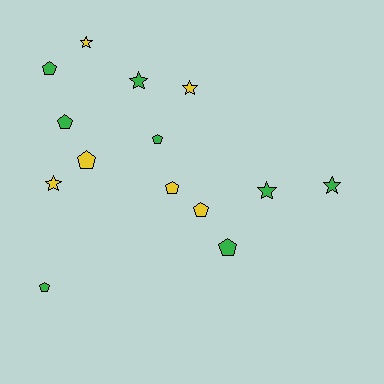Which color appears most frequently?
Green, with 8 objects.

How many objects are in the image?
There are 14 objects.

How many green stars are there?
There are 3 green stars.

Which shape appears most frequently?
Pentagon, with 8 objects.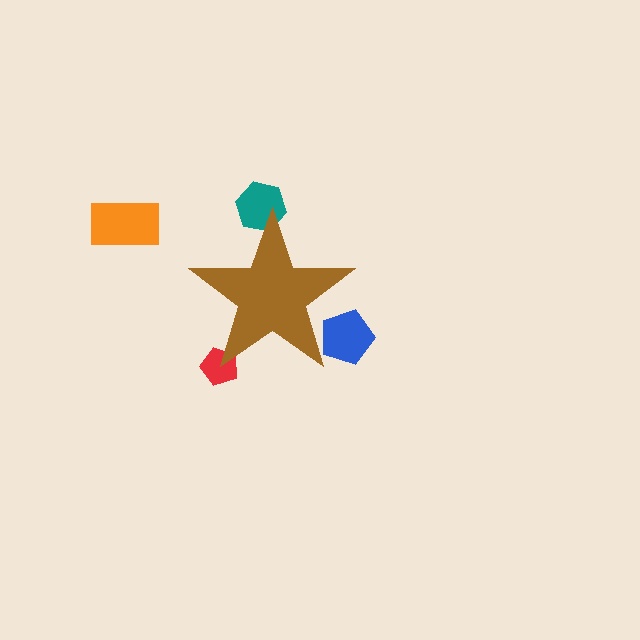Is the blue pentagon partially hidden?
Yes, the blue pentagon is partially hidden behind the brown star.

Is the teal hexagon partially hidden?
Yes, the teal hexagon is partially hidden behind the brown star.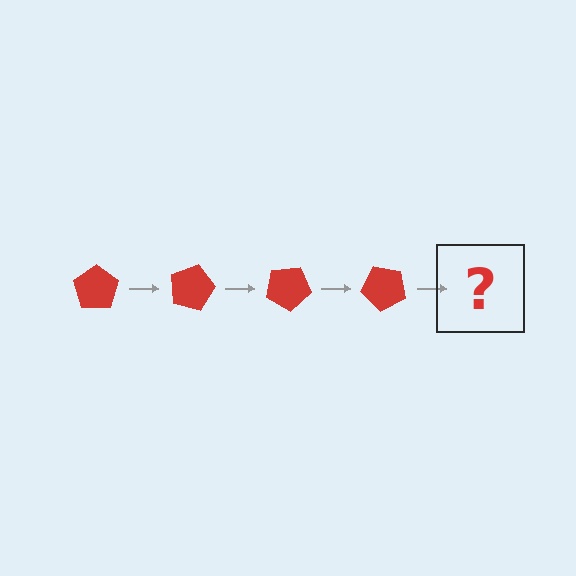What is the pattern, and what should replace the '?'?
The pattern is that the pentagon rotates 15 degrees each step. The '?' should be a red pentagon rotated 60 degrees.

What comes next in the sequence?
The next element should be a red pentagon rotated 60 degrees.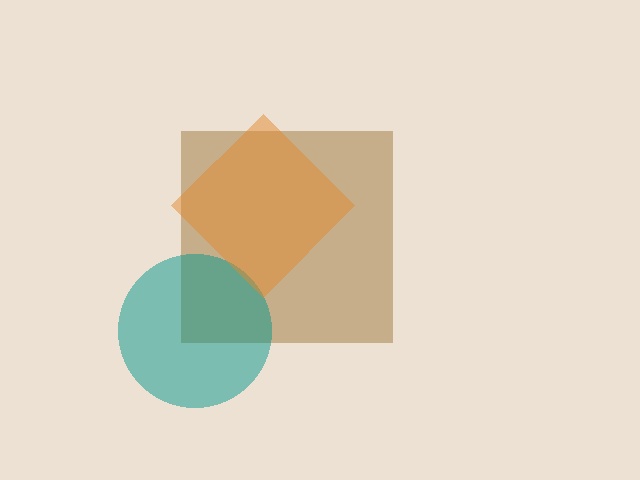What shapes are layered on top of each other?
The layered shapes are: a brown square, a teal circle, an orange diamond.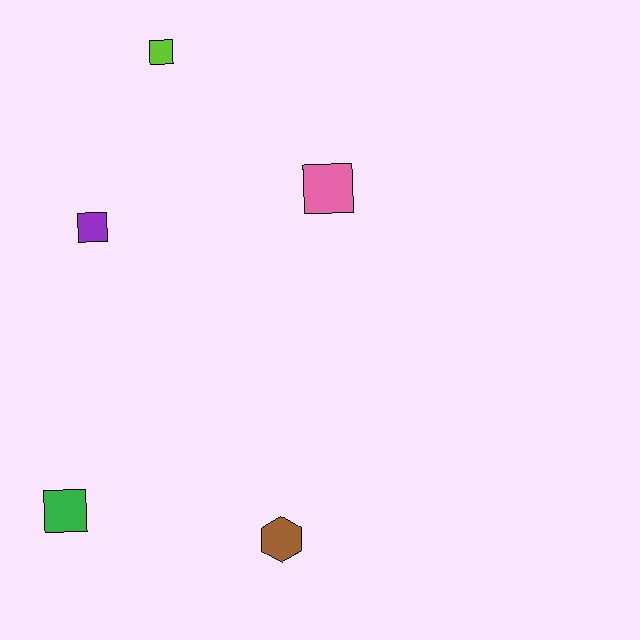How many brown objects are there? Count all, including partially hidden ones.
There is 1 brown object.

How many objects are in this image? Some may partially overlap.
There are 5 objects.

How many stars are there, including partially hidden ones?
There are no stars.